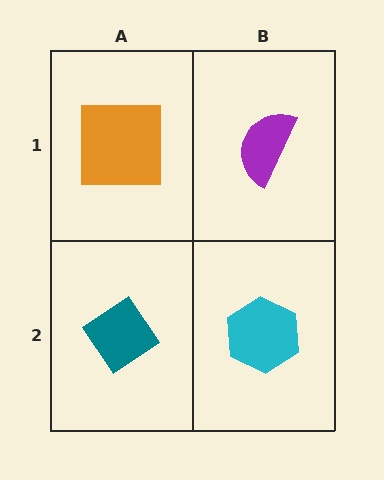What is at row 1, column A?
An orange square.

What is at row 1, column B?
A purple semicircle.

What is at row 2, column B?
A cyan hexagon.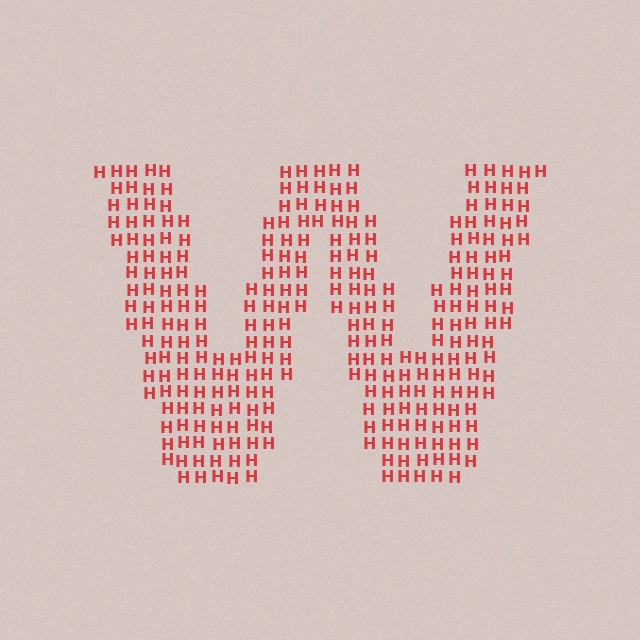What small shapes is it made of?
It is made of small letter H's.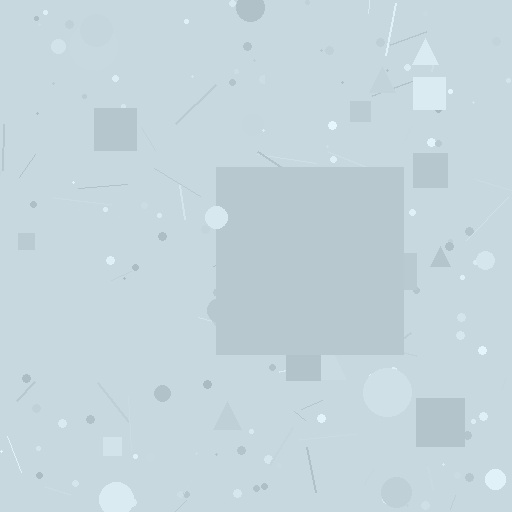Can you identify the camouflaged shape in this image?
The camouflaged shape is a square.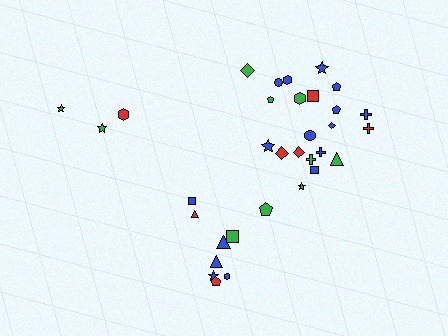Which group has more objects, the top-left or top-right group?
The top-right group.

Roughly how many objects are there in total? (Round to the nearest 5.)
Roughly 35 objects in total.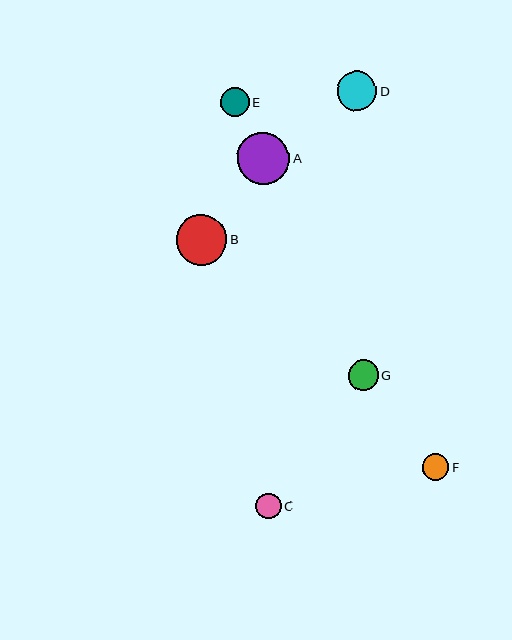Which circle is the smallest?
Circle C is the smallest with a size of approximately 26 pixels.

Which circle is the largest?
Circle A is the largest with a size of approximately 52 pixels.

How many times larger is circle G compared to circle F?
Circle G is approximately 1.1 times the size of circle F.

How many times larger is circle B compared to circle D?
Circle B is approximately 1.3 times the size of circle D.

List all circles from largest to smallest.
From largest to smallest: A, B, D, G, E, F, C.